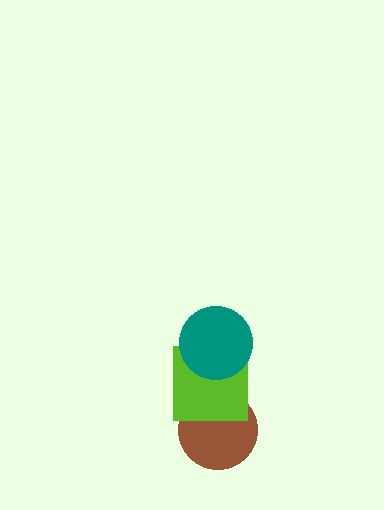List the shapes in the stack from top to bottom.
From top to bottom: the teal circle, the lime square, the brown circle.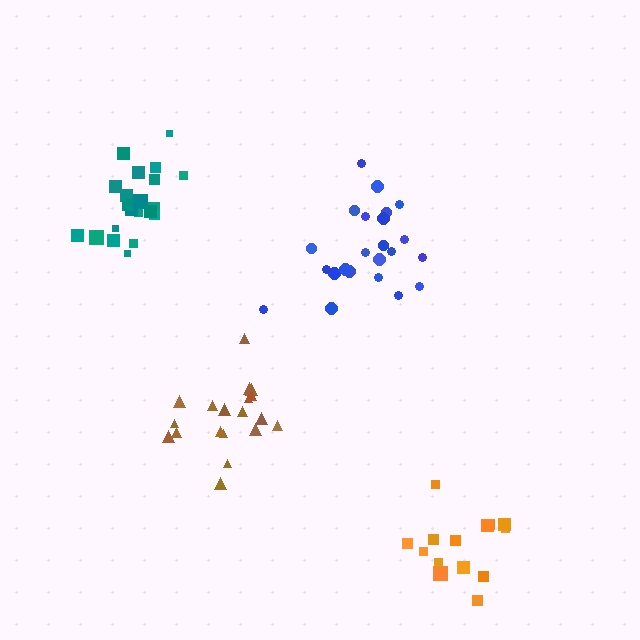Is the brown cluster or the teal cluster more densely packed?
Teal.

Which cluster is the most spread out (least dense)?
Orange.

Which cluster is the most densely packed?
Teal.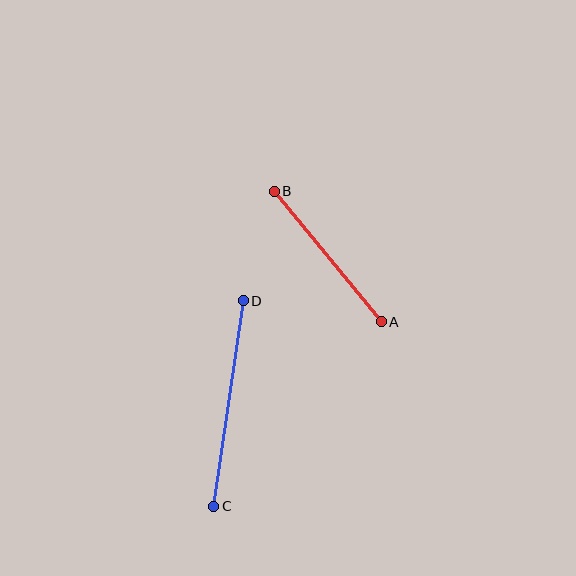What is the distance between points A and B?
The distance is approximately 169 pixels.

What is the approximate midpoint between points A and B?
The midpoint is at approximately (328, 256) pixels.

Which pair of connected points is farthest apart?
Points C and D are farthest apart.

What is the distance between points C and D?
The distance is approximately 208 pixels.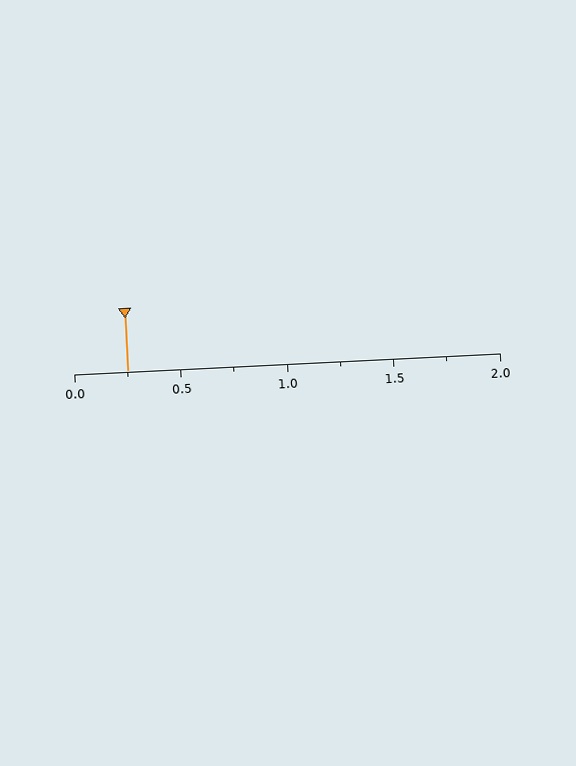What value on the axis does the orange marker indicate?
The marker indicates approximately 0.25.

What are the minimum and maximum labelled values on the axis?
The axis runs from 0.0 to 2.0.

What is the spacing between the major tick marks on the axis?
The major ticks are spaced 0.5 apart.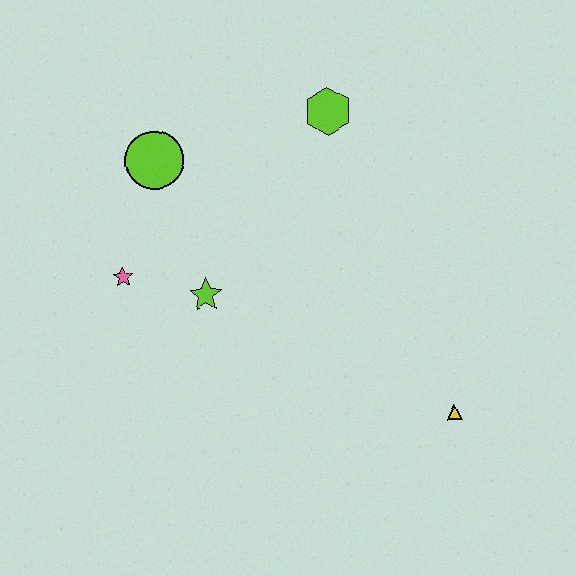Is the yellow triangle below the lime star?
Yes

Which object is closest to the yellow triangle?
The lime star is closest to the yellow triangle.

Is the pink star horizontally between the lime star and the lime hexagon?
No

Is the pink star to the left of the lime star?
Yes